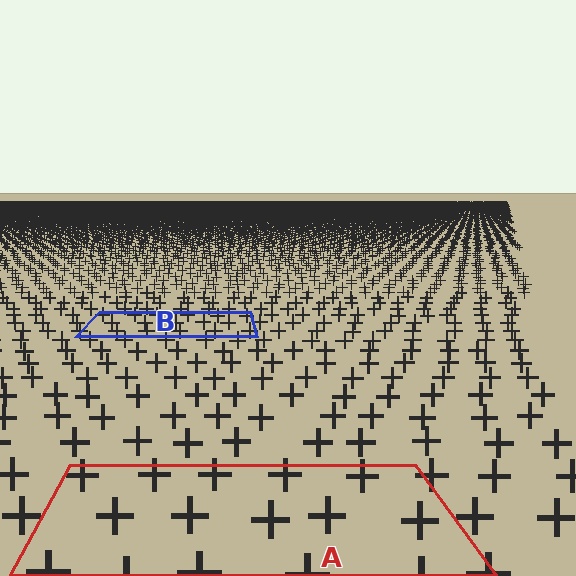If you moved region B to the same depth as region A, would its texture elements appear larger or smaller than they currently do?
They would appear larger. At a closer depth, the same texture elements are projected at a bigger on-screen size.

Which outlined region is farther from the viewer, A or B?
Region B is farther from the viewer — the texture elements inside it appear smaller and more densely packed.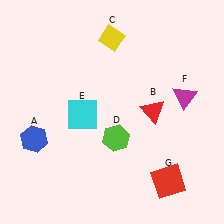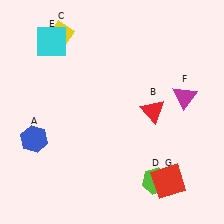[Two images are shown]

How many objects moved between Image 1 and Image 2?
3 objects moved between the two images.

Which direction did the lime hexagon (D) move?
The lime hexagon (D) moved down.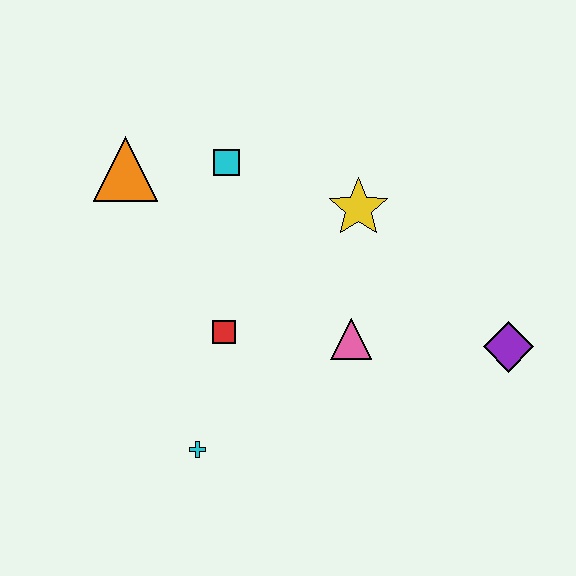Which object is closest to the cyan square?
The orange triangle is closest to the cyan square.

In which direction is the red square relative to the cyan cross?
The red square is above the cyan cross.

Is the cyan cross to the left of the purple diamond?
Yes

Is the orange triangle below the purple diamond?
No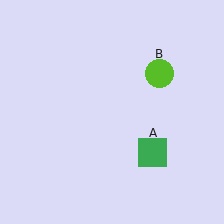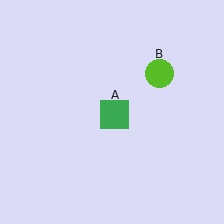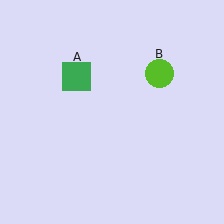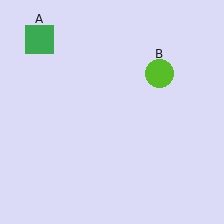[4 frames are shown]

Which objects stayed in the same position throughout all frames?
Lime circle (object B) remained stationary.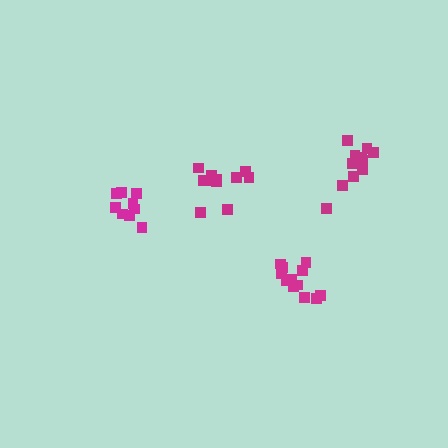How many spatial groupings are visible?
There are 4 spatial groupings.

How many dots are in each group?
Group 1: 11 dots, Group 2: 9 dots, Group 3: 12 dots, Group 4: 11 dots (43 total).